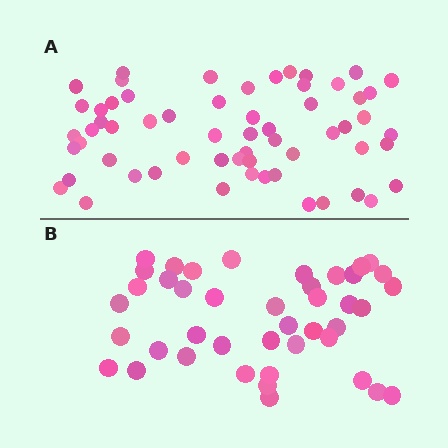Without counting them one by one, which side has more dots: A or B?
Region A (the top region) has more dots.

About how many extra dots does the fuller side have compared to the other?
Region A has approximately 20 more dots than region B.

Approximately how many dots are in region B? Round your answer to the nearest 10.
About 40 dots. (The exact count is 42, which rounds to 40.)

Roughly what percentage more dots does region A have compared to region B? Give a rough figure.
About 45% more.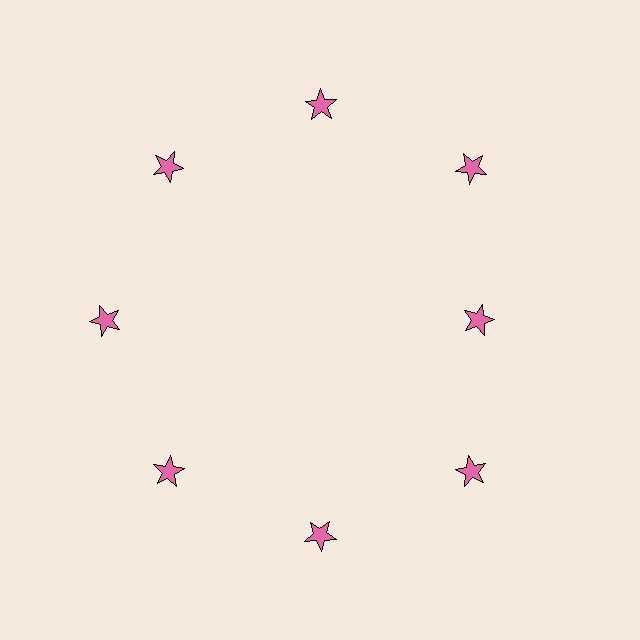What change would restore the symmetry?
The symmetry would be restored by moving it outward, back onto the ring so that all 8 stars sit at equal angles and equal distance from the center.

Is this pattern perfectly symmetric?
No. The 8 pink stars are arranged in a ring, but one element near the 3 o'clock position is pulled inward toward the center, breaking the 8-fold rotational symmetry.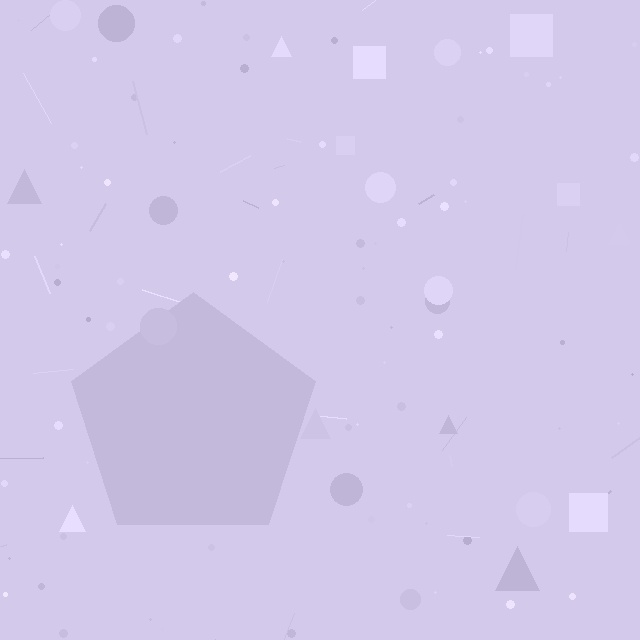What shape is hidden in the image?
A pentagon is hidden in the image.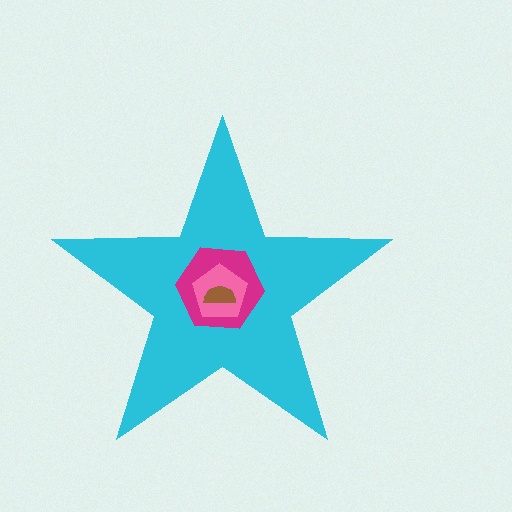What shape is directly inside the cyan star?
The magenta hexagon.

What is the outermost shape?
The cyan star.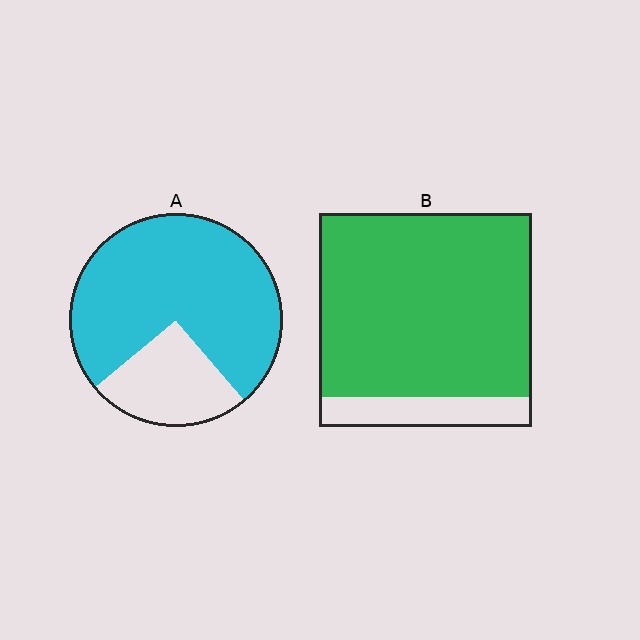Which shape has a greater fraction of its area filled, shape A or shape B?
Shape B.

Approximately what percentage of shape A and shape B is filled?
A is approximately 75% and B is approximately 85%.